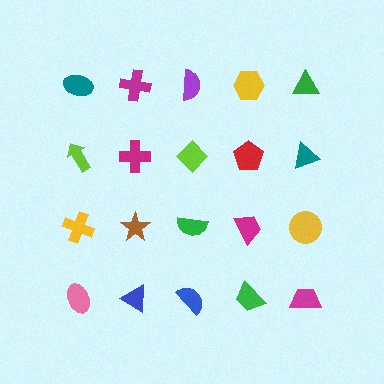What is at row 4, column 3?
A blue semicircle.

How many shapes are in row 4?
5 shapes.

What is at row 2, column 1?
A lime arrow.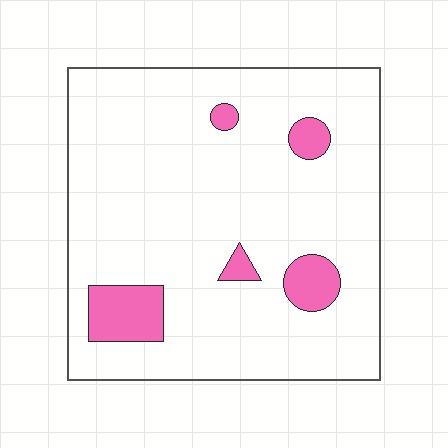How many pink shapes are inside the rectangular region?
5.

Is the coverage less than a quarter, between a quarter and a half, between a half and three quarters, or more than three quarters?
Less than a quarter.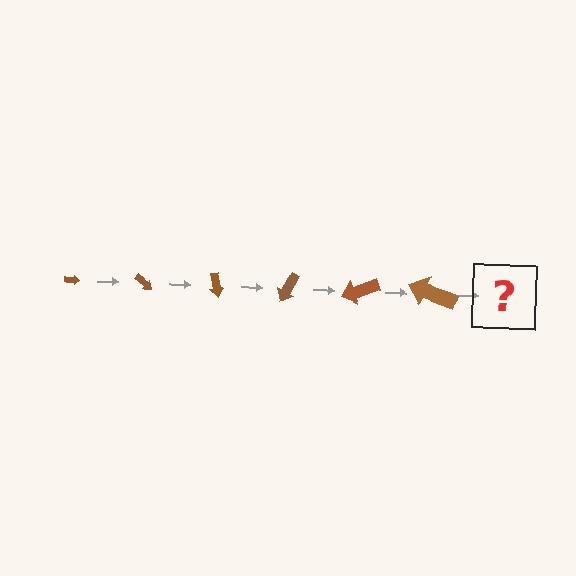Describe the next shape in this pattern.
It should be an arrow, larger than the previous one and rotated 240 degrees from the start.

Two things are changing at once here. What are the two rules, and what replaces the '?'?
The two rules are that the arrow grows larger each step and it rotates 40 degrees each step. The '?' should be an arrow, larger than the previous one and rotated 240 degrees from the start.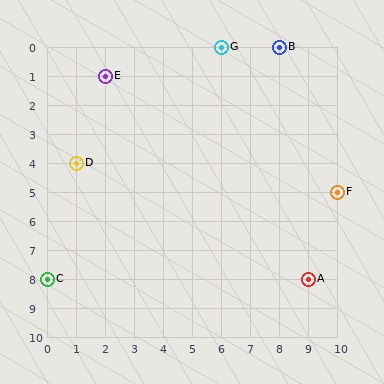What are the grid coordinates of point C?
Point C is at grid coordinates (0, 8).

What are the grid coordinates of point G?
Point G is at grid coordinates (6, 0).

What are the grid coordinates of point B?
Point B is at grid coordinates (8, 0).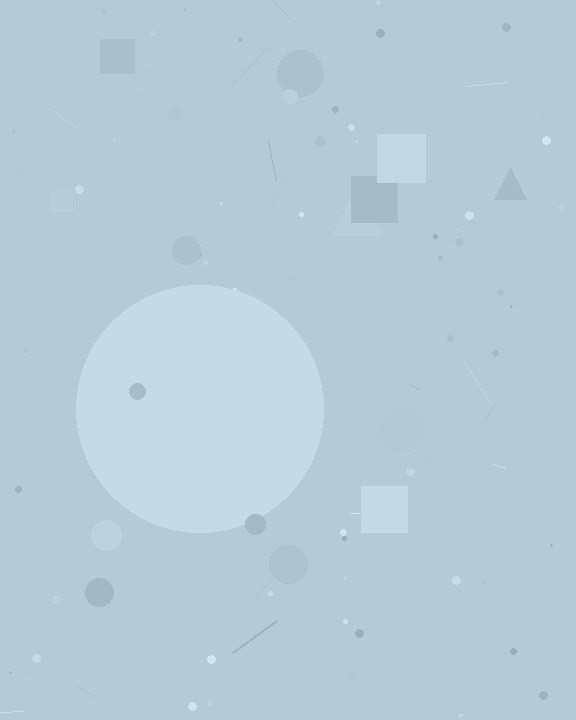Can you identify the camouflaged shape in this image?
The camouflaged shape is a circle.